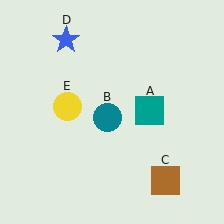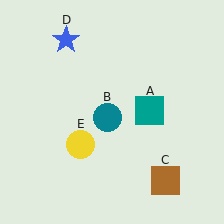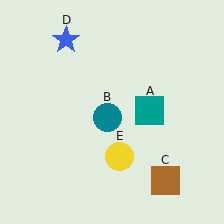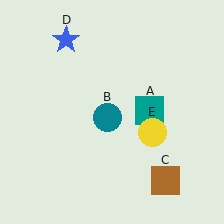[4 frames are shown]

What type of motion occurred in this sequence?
The yellow circle (object E) rotated counterclockwise around the center of the scene.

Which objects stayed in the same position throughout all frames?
Teal square (object A) and teal circle (object B) and brown square (object C) and blue star (object D) remained stationary.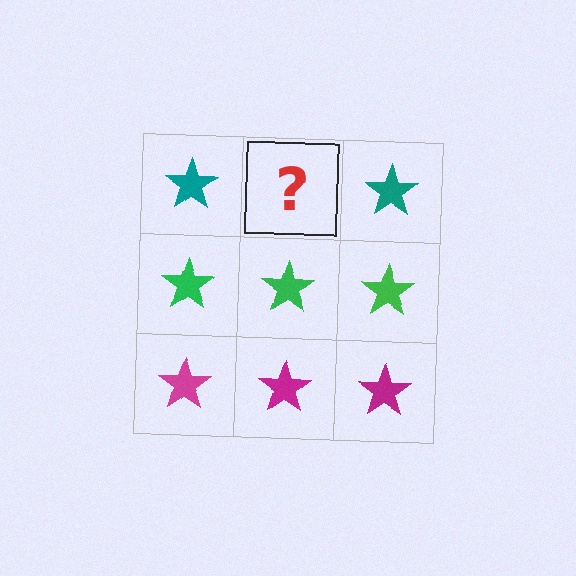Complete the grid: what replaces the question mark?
The question mark should be replaced with a teal star.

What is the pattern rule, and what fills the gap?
The rule is that each row has a consistent color. The gap should be filled with a teal star.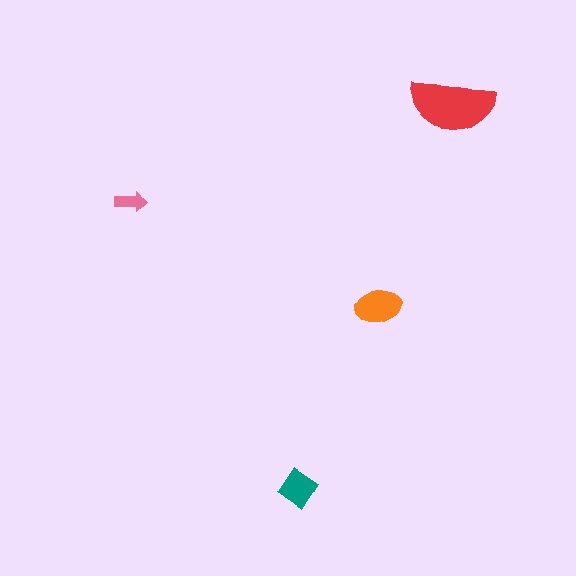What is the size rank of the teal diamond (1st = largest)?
3rd.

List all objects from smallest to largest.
The pink arrow, the teal diamond, the orange ellipse, the red semicircle.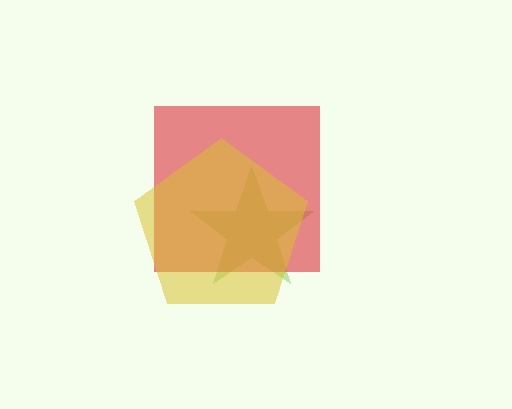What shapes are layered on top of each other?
The layered shapes are: a lime star, a red square, a yellow pentagon.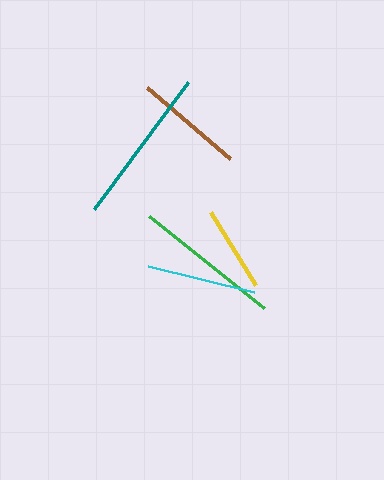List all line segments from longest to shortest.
From longest to shortest: teal, green, cyan, brown, yellow.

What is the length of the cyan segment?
The cyan segment is approximately 109 pixels long.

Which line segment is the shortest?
The yellow line is the shortest at approximately 86 pixels.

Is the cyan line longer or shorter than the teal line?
The teal line is longer than the cyan line.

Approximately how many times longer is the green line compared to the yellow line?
The green line is approximately 1.7 times the length of the yellow line.